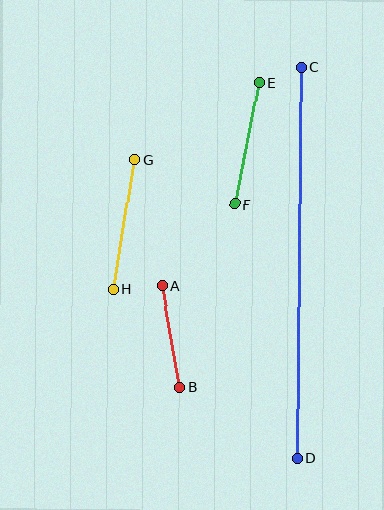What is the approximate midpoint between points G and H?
The midpoint is at approximately (124, 225) pixels.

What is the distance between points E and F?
The distance is approximately 124 pixels.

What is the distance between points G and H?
The distance is approximately 132 pixels.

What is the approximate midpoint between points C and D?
The midpoint is at approximately (299, 263) pixels.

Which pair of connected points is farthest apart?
Points C and D are farthest apart.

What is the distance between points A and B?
The distance is approximately 103 pixels.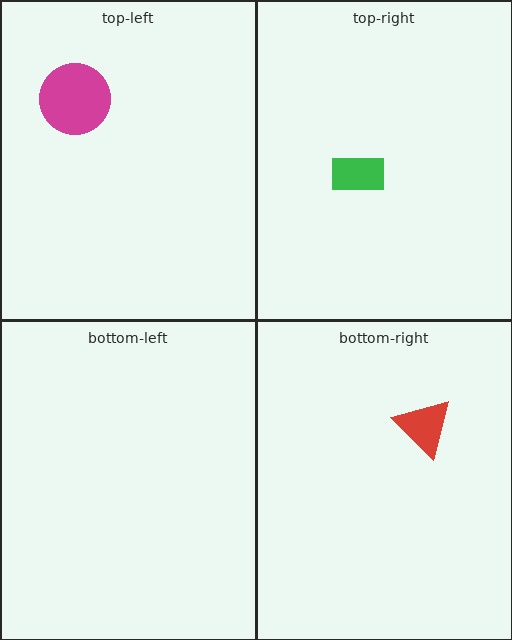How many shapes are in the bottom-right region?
1.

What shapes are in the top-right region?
The green rectangle.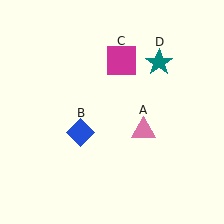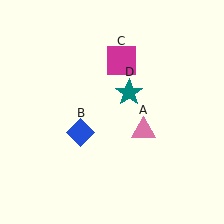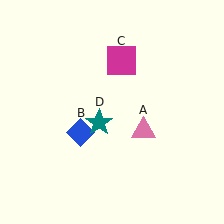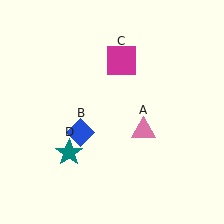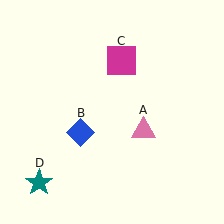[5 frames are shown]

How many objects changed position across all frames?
1 object changed position: teal star (object D).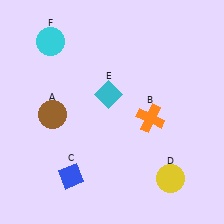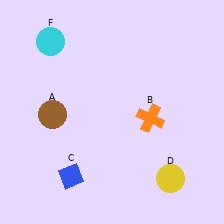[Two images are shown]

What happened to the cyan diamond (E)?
The cyan diamond (E) was removed in Image 2. It was in the top-left area of Image 1.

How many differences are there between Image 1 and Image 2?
There is 1 difference between the two images.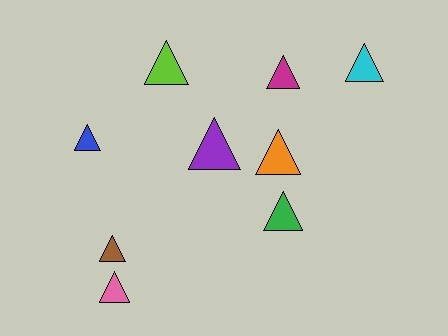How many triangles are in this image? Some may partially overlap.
There are 9 triangles.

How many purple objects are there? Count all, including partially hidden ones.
There is 1 purple object.